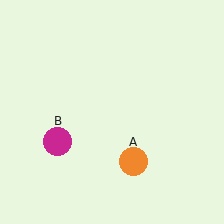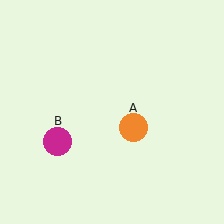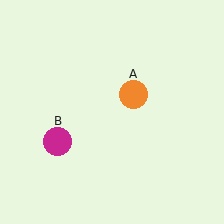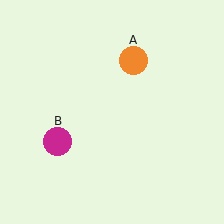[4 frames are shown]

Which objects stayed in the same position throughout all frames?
Magenta circle (object B) remained stationary.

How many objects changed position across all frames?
1 object changed position: orange circle (object A).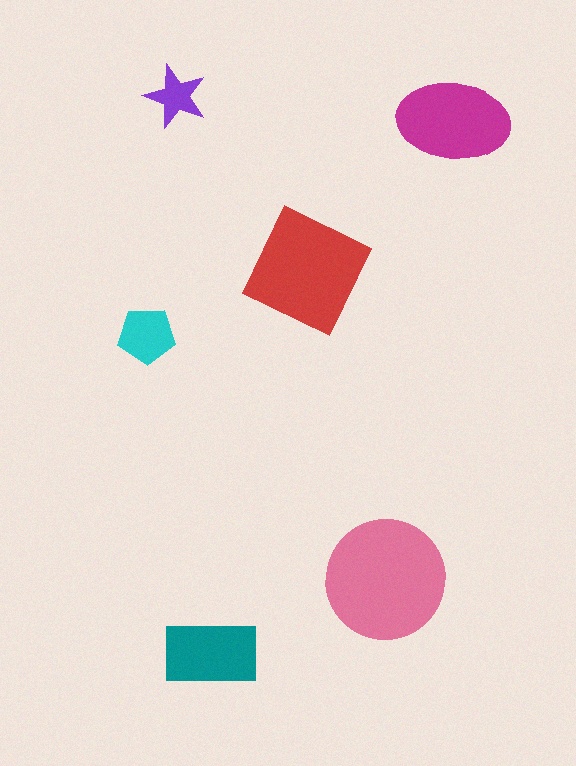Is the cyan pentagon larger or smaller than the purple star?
Larger.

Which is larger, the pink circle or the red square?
The pink circle.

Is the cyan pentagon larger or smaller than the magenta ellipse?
Smaller.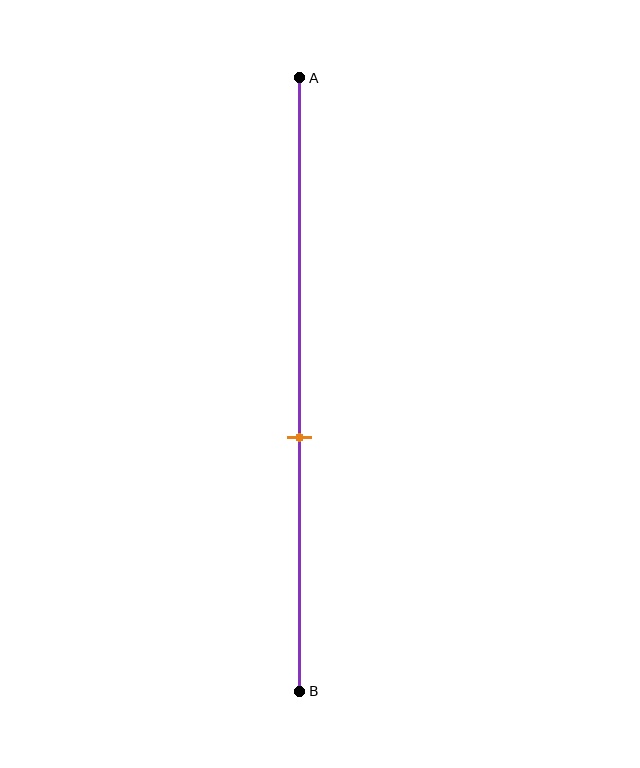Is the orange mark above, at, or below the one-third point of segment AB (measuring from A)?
The orange mark is below the one-third point of segment AB.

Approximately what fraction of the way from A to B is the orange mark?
The orange mark is approximately 60% of the way from A to B.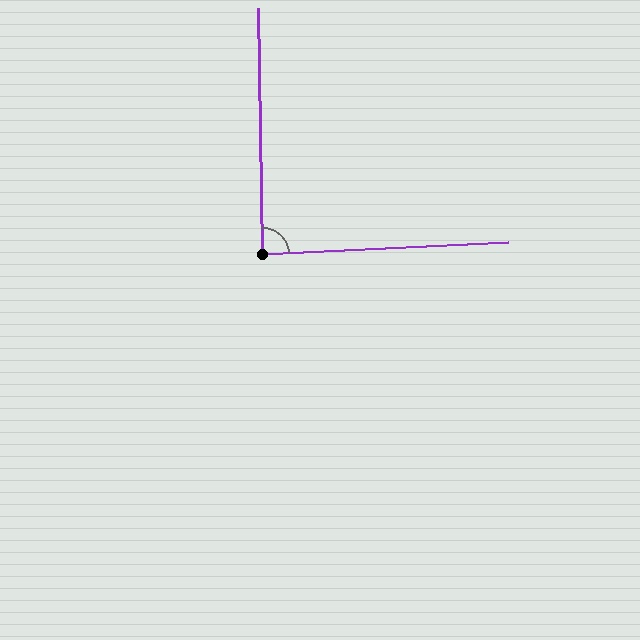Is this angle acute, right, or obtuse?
It is approximately a right angle.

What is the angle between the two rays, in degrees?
Approximately 88 degrees.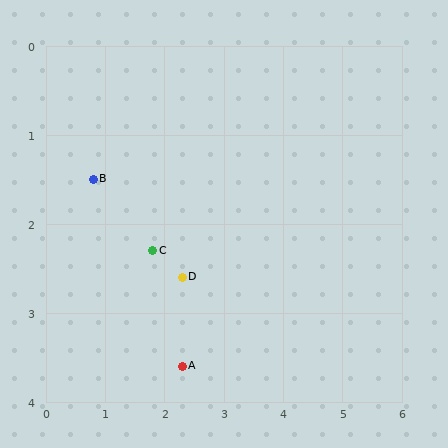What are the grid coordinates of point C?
Point C is at approximately (1.8, 2.3).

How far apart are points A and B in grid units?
Points A and B are about 2.6 grid units apart.